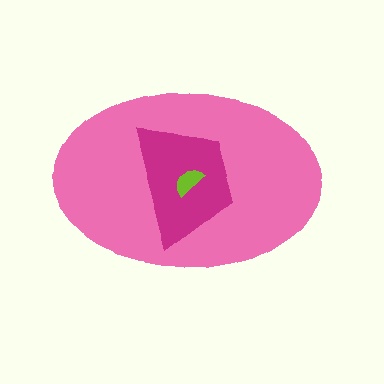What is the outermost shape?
The pink ellipse.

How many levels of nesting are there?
3.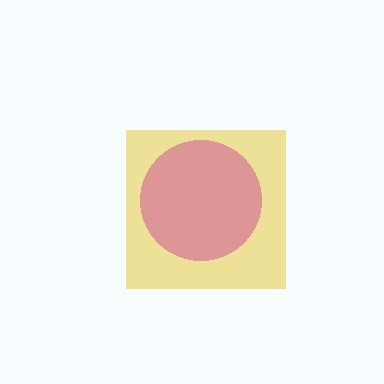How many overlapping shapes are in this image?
There are 2 overlapping shapes in the image.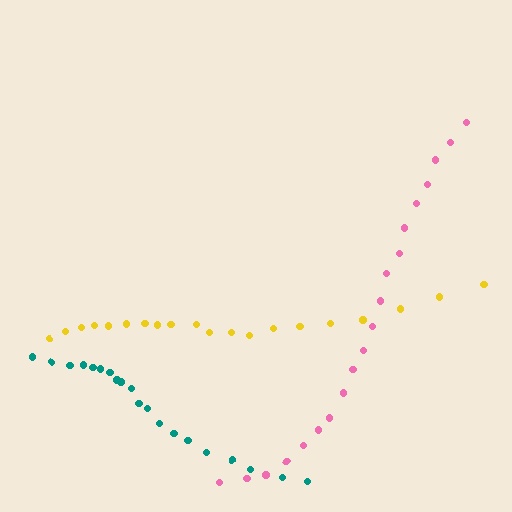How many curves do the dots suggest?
There are 3 distinct paths.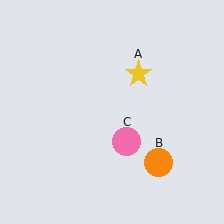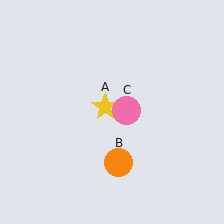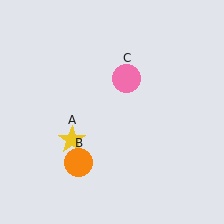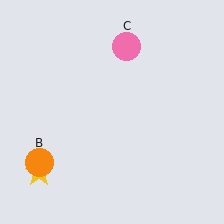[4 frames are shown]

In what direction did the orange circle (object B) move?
The orange circle (object B) moved left.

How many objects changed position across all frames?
3 objects changed position: yellow star (object A), orange circle (object B), pink circle (object C).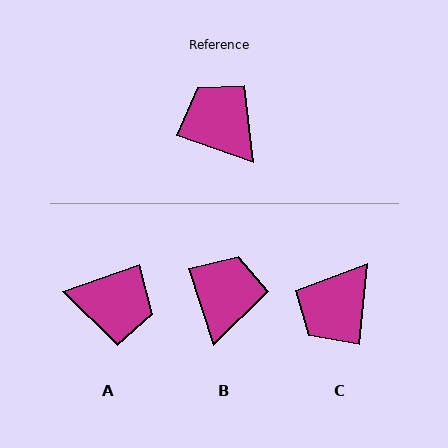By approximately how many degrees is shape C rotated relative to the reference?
Approximately 104 degrees counter-clockwise.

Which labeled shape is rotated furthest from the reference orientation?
A, about 141 degrees away.